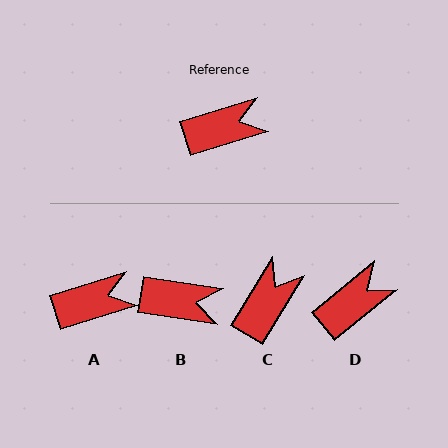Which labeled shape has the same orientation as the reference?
A.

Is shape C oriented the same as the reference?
No, it is off by about 42 degrees.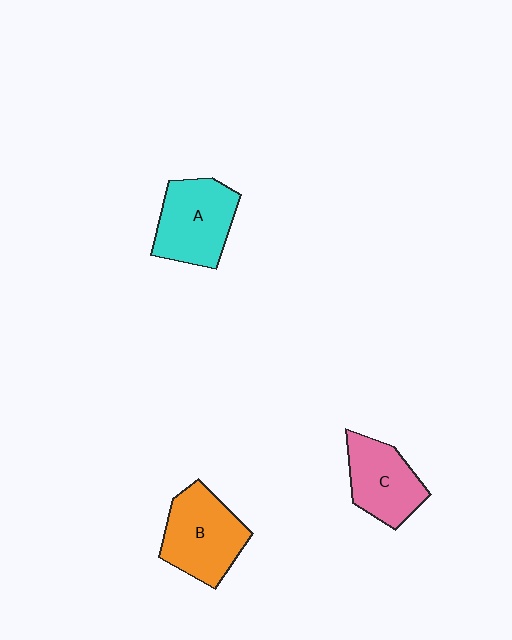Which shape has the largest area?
Shape B (orange).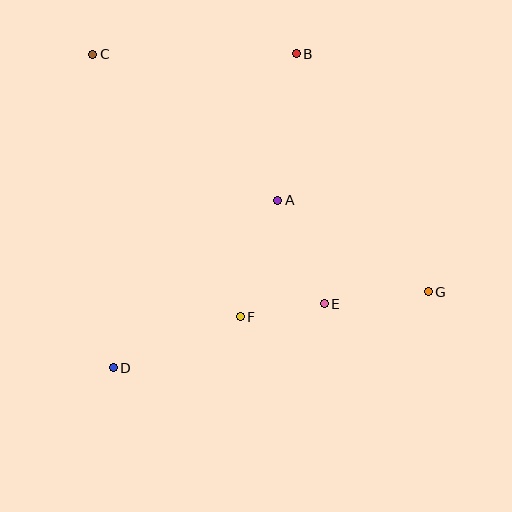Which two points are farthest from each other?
Points C and G are farthest from each other.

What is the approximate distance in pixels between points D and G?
The distance between D and G is approximately 324 pixels.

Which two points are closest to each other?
Points E and F are closest to each other.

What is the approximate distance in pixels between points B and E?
The distance between B and E is approximately 252 pixels.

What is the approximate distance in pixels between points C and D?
The distance between C and D is approximately 314 pixels.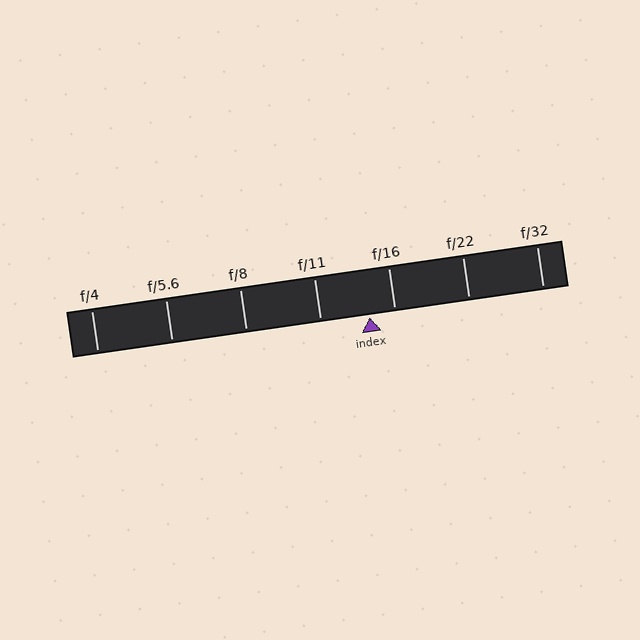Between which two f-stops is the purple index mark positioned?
The index mark is between f/11 and f/16.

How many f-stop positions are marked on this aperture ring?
There are 7 f-stop positions marked.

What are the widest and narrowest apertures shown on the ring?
The widest aperture shown is f/4 and the narrowest is f/32.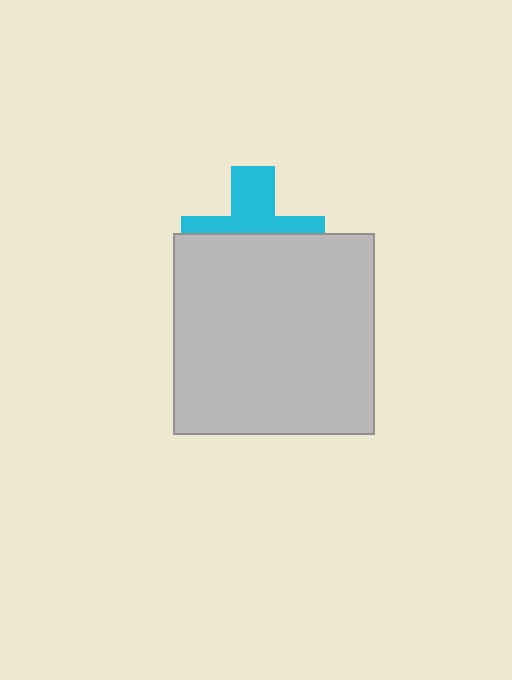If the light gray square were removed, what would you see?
You would see the complete cyan cross.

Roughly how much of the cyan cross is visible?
A small part of it is visible (roughly 45%).